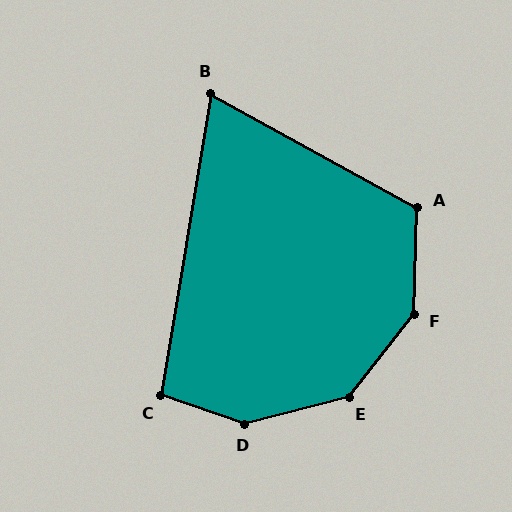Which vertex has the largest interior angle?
D, at approximately 146 degrees.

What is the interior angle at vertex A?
Approximately 117 degrees (obtuse).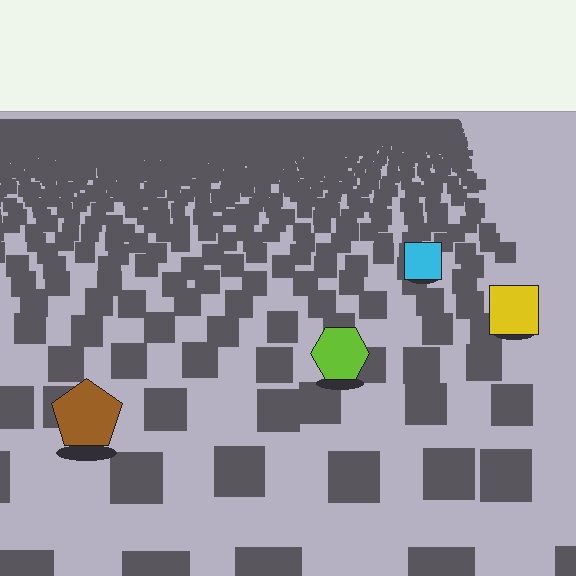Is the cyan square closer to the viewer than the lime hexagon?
No. The lime hexagon is closer — you can tell from the texture gradient: the ground texture is coarser near it.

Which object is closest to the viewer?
The brown pentagon is closest. The texture marks near it are larger and more spread out.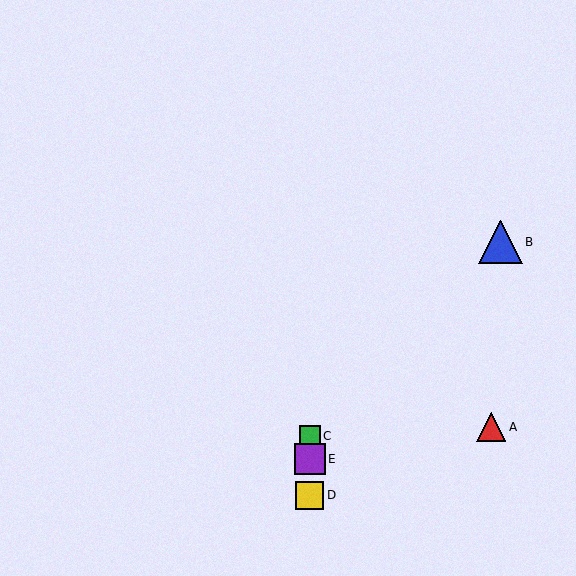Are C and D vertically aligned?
Yes, both are at x≈310.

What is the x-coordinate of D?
Object D is at x≈310.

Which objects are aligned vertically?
Objects C, D, E are aligned vertically.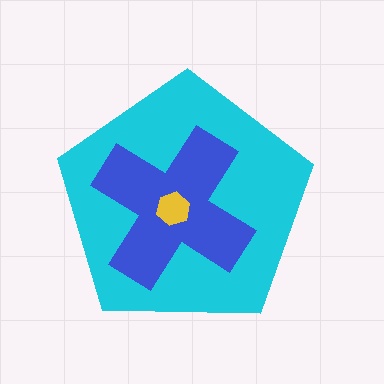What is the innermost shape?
The yellow hexagon.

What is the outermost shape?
The cyan pentagon.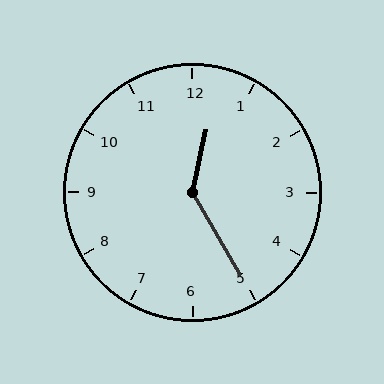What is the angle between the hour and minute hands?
Approximately 138 degrees.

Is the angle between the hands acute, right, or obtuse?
It is obtuse.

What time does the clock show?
12:25.